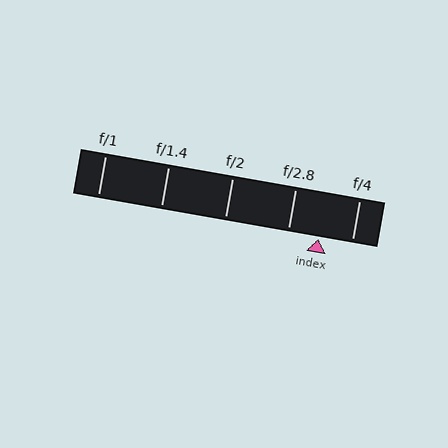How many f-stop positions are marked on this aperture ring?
There are 5 f-stop positions marked.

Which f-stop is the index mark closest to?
The index mark is closest to f/2.8.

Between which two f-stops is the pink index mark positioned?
The index mark is between f/2.8 and f/4.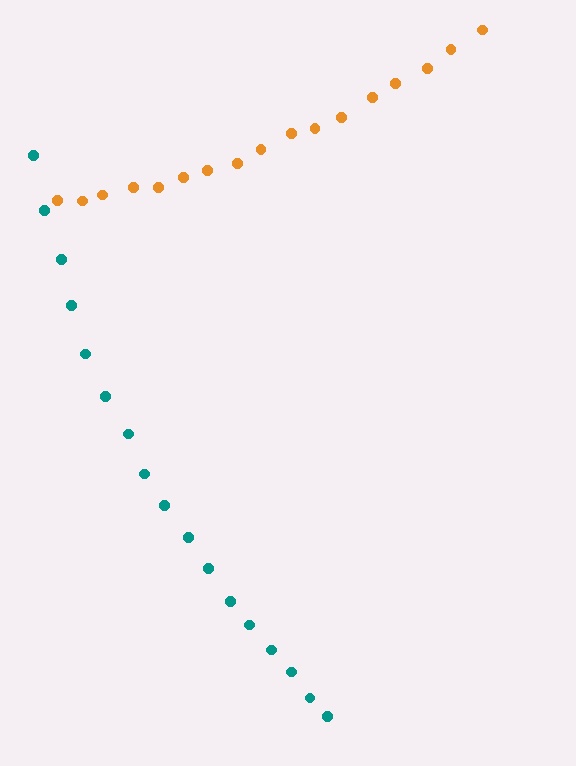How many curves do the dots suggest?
There are 2 distinct paths.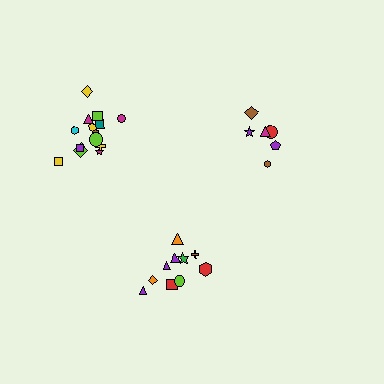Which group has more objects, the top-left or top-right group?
The top-left group.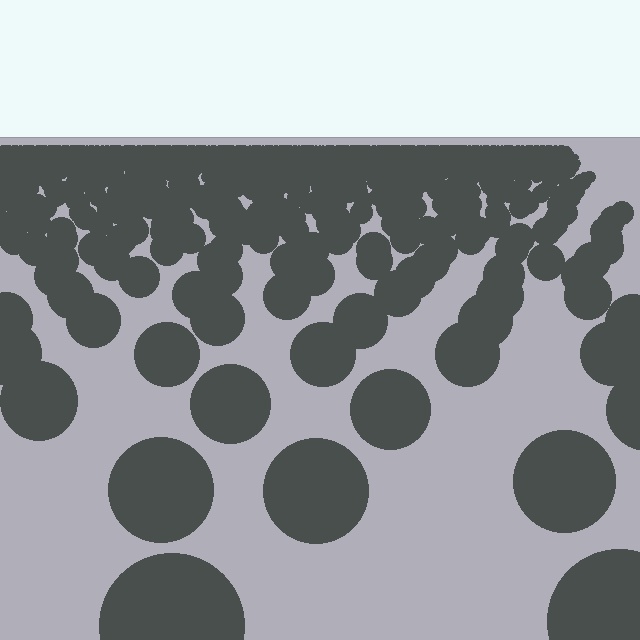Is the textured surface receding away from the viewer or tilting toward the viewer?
The surface is receding away from the viewer. Texture elements get smaller and denser toward the top.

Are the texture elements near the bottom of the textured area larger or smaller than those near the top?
Larger. Near the bottom, elements are closer to the viewer and appear at a bigger on-screen size.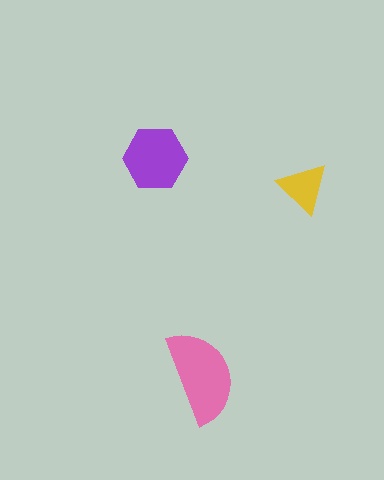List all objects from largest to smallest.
The pink semicircle, the purple hexagon, the yellow triangle.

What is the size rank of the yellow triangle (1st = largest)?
3rd.